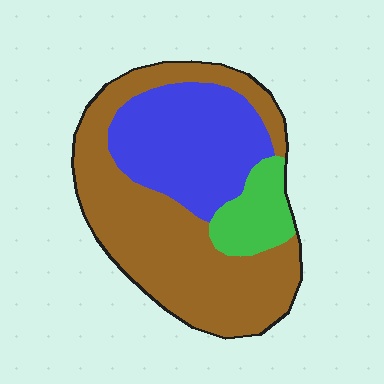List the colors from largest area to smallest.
From largest to smallest: brown, blue, green.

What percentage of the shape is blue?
Blue covers 32% of the shape.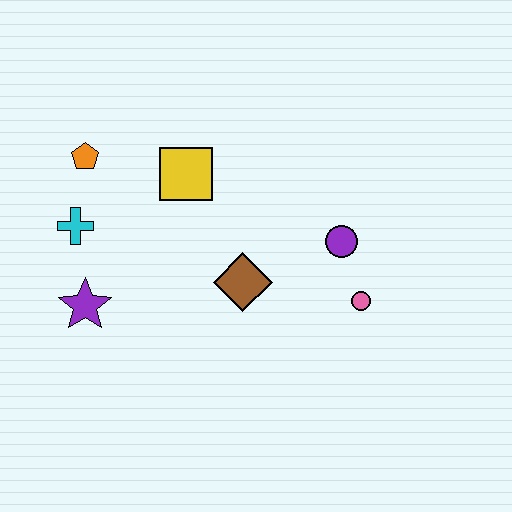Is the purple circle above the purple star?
Yes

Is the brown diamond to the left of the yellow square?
No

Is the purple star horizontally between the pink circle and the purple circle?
No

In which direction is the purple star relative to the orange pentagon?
The purple star is below the orange pentagon.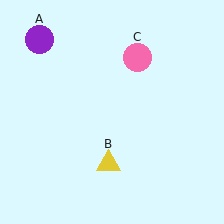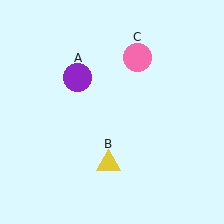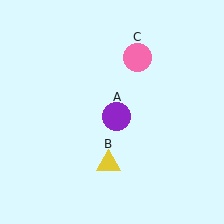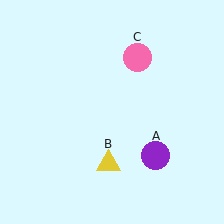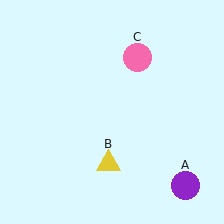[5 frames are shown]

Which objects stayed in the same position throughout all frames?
Yellow triangle (object B) and pink circle (object C) remained stationary.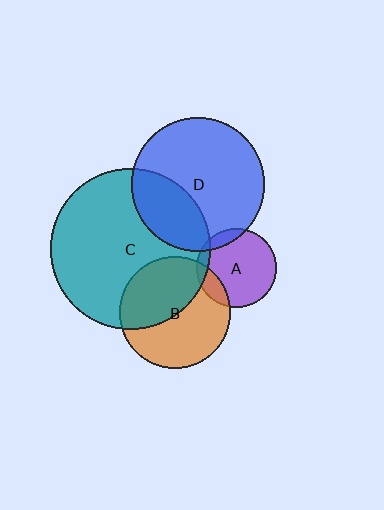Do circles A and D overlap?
Yes.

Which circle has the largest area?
Circle C (teal).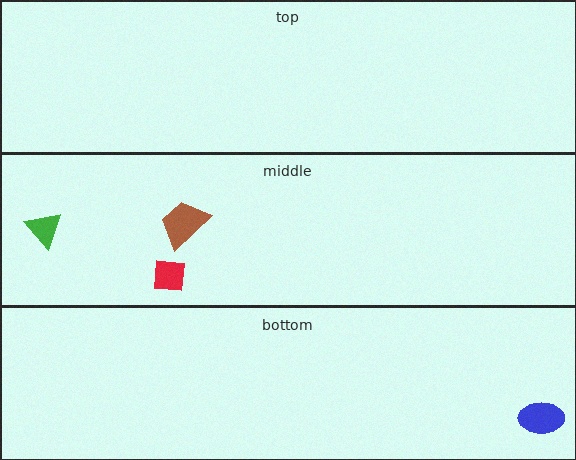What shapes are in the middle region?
The red square, the green triangle, the brown trapezoid.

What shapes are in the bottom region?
The blue ellipse.